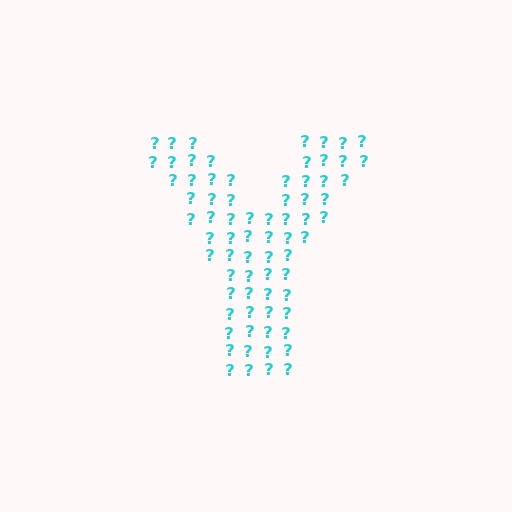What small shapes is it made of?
It is made of small question marks.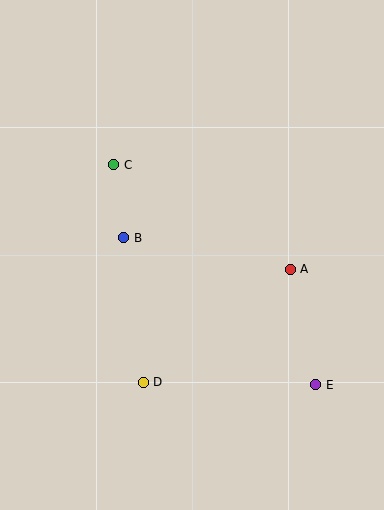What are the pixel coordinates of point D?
Point D is at (143, 382).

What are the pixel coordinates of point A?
Point A is at (290, 269).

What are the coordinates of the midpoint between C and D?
The midpoint between C and D is at (128, 273).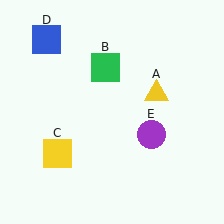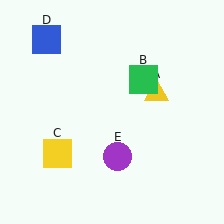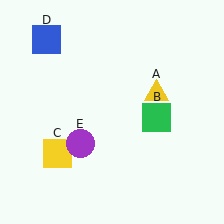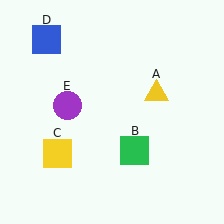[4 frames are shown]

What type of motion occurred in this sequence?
The green square (object B), purple circle (object E) rotated clockwise around the center of the scene.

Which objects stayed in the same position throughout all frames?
Yellow triangle (object A) and yellow square (object C) and blue square (object D) remained stationary.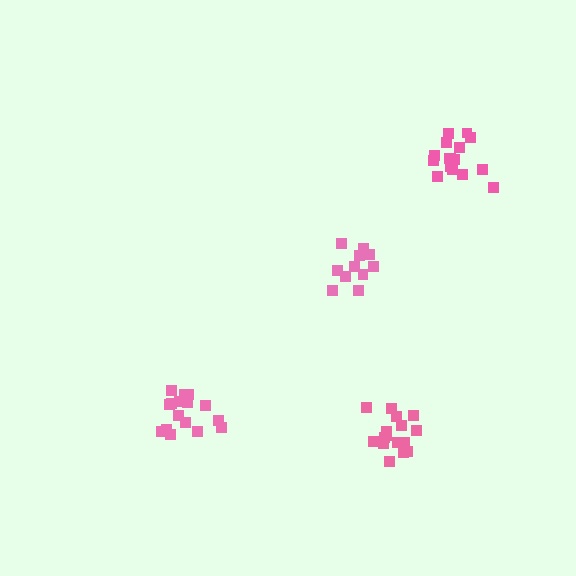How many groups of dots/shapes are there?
There are 4 groups.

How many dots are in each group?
Group 1: 16 dots, Group 2: 11 dots, Group 3: 16 dots, Group 4: 16 dots (59 total).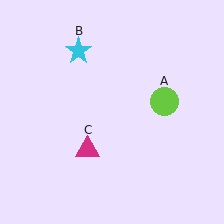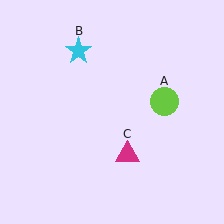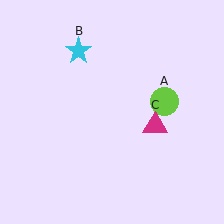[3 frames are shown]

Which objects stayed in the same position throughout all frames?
Lime circle (object A) and cyan star (object B) remained stationary.